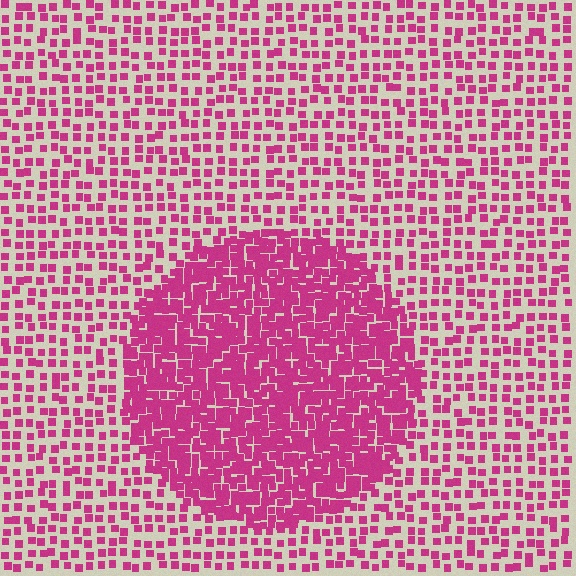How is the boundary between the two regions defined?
The boundary is defined by a change in element density (approximately 2.4x ratio). All elements are the same color, size, and shape.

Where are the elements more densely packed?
The elements are more densely packed inside the circle boundary.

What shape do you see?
I see a circle.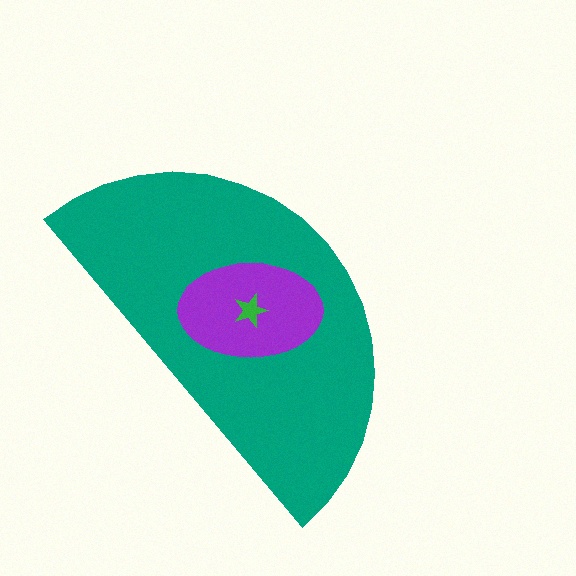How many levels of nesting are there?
3.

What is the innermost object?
The green star.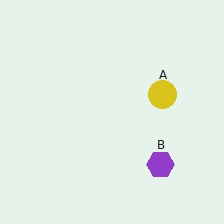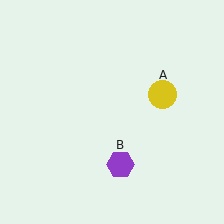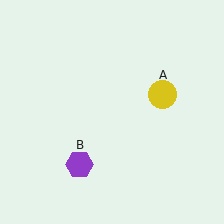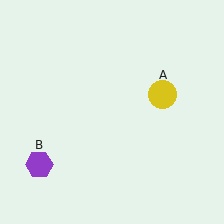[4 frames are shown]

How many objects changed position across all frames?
1 object changed position: purple hexagon (object B).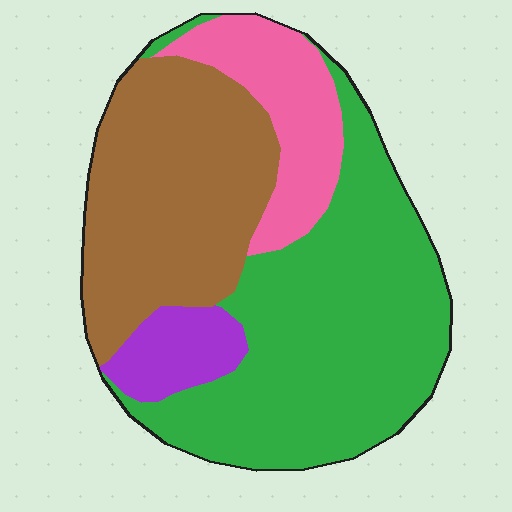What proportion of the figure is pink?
Pink takes up less than a quarter of the figure.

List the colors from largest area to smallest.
From largest to smallest: green, brown, pink, purple.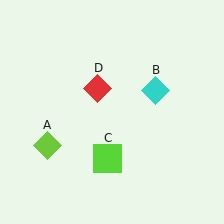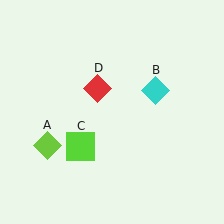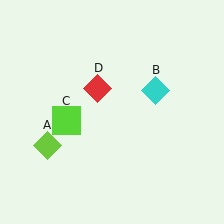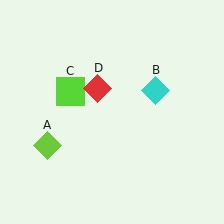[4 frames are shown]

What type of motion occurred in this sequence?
The lime square (object C) rotated clockwise around the center of the scene.